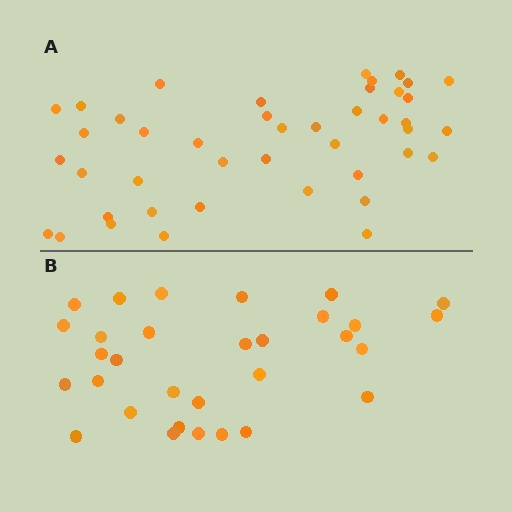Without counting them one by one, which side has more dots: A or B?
Region A (the top region) has more dots.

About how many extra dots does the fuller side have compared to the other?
Region A has roughly 12 or so more dots than region B.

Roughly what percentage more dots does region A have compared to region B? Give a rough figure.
About 40% more.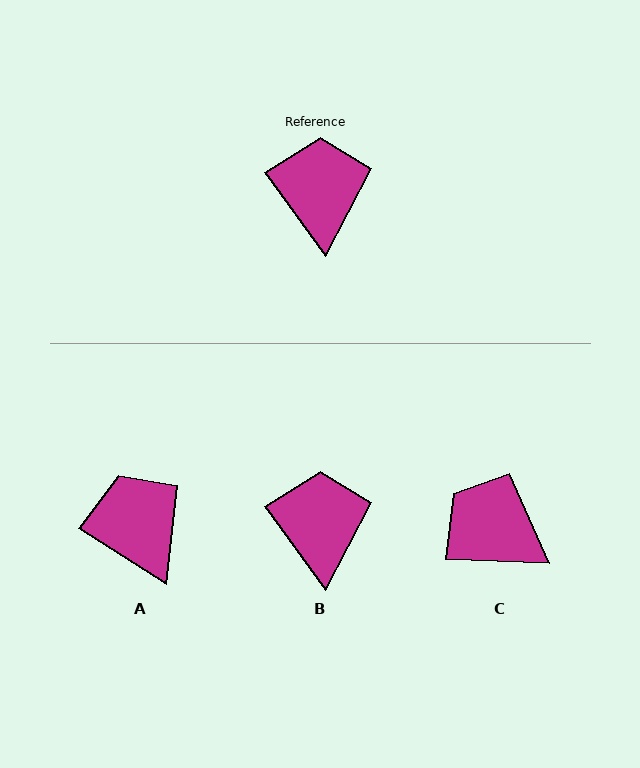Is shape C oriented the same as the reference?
No, it is off by about 52 degrees.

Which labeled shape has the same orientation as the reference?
B.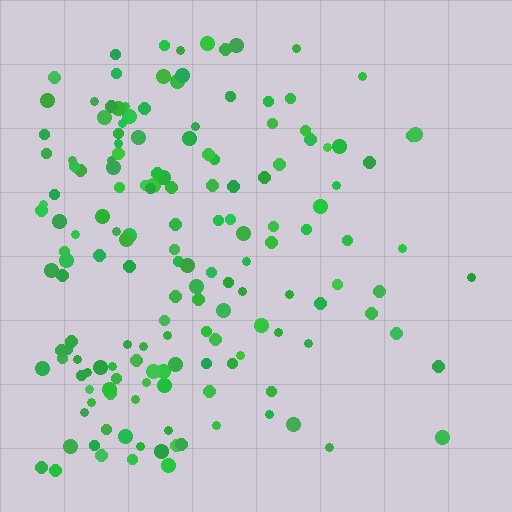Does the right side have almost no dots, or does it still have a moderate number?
Still a moderate number, just noticeably fewer than the left.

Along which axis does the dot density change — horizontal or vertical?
Horizontal.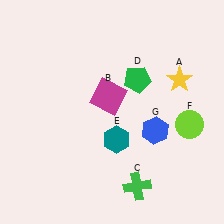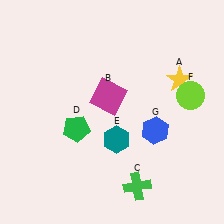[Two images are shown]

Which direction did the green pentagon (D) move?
The green pentagon (D) moved left.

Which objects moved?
The objects that moved are: the green pentagon (D), the lime circle (F).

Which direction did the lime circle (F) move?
The lime circle (F) moved up.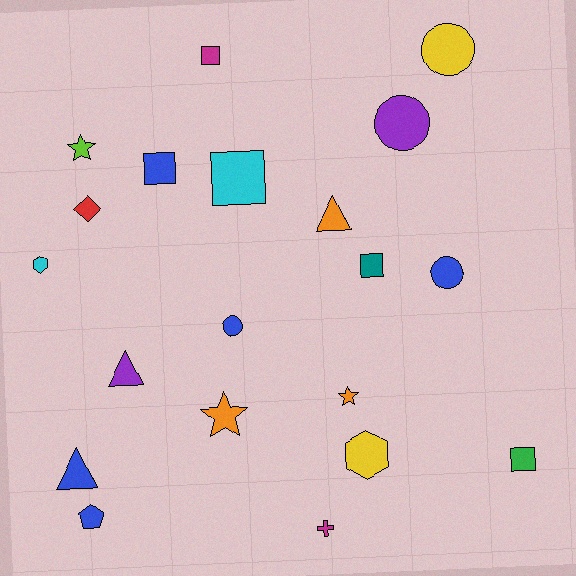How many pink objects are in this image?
There are no pink objects.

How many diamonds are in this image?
There is 1 diamond.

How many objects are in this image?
There are 20 objects.